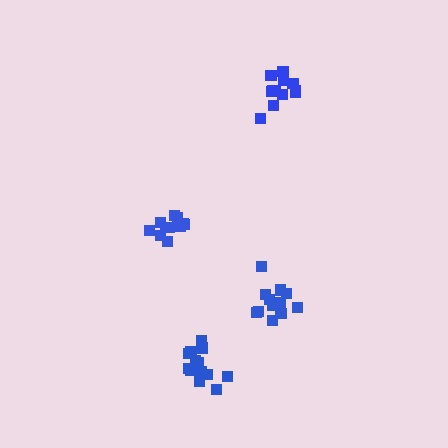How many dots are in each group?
Group 1: 12 dots, Group 2: 12 dots, Group 3: 13 dots, Group 4: 12 dots (49 total).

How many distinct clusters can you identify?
There are 4 distinct clusters.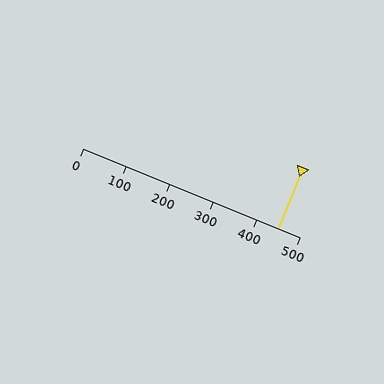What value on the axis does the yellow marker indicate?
The marker indicates approximately 450.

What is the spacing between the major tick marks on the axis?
The major ticks are spaced 100 apart.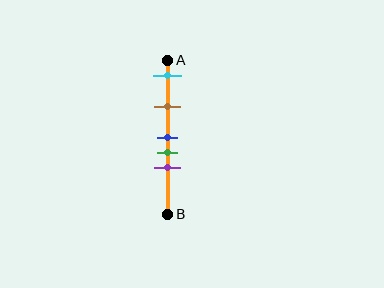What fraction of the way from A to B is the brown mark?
The brown mark is approximately 30% (0.3) of the way from A to B.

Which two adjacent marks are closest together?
The blue and green marks are the closest adjacent pair.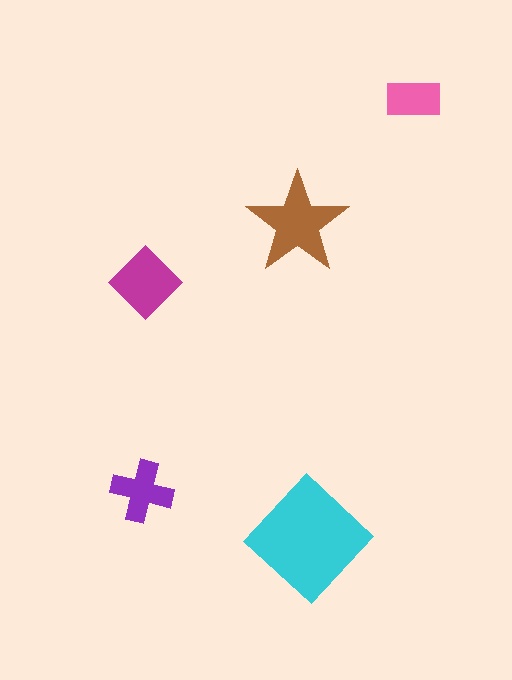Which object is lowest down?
The cyan diamond is bottommost.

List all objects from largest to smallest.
The cyan diamond, the brown star, the magenta diamond, the purple cross, the pink rectangle.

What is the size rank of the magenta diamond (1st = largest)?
3rd.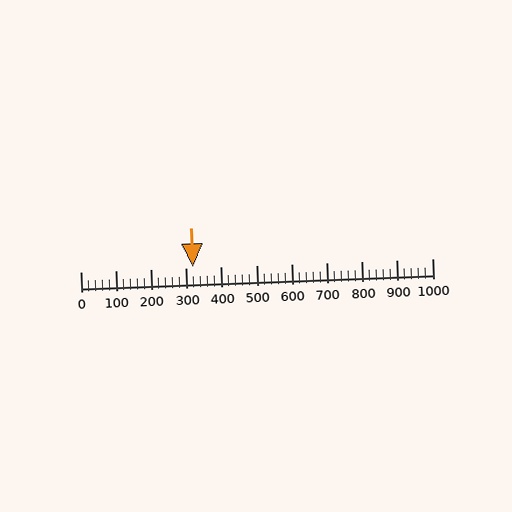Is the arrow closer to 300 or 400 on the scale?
The arrow is closer to 300.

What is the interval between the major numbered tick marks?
The major tick marks are spaced 100 units apart.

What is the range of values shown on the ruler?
The ruler shows values from 0 to 1000.